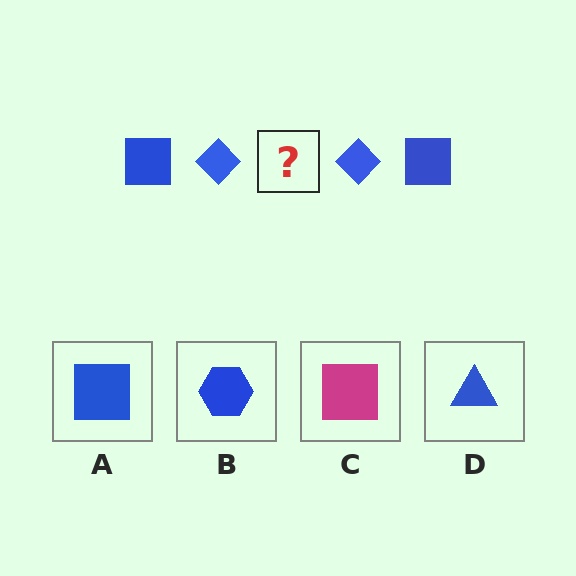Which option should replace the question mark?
Option A.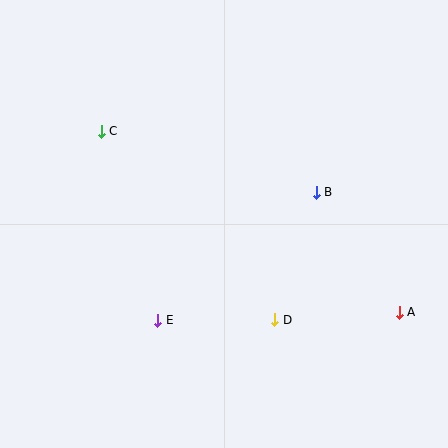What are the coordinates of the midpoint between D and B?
The midpoint between D and B is at (295, 256).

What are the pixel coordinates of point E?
Point E is at (158, 320).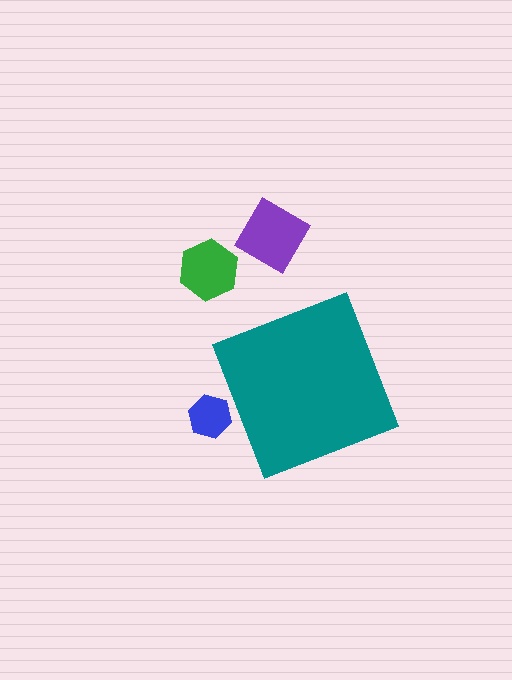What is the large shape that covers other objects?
A teal diamond.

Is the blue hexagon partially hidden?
Yes, the blue hexagon is partially hidden behind the teal diamond.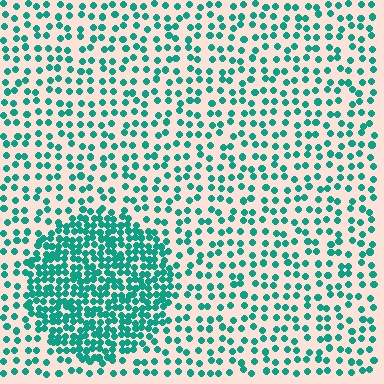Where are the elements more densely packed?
The elements are more densely packed inside the circle boundary.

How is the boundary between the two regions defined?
The boundary is defined by a change in element density (approximately 2.4x ratio). All elements are the same color, size, and shape.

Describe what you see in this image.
The image contains small teal elements arranged at two different densities. A circle-shaped region is visible where the elements are more densely packed than the surrounding area.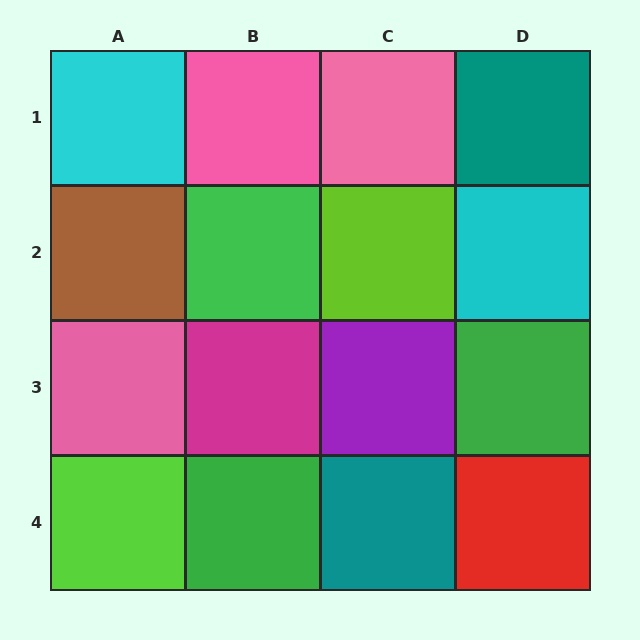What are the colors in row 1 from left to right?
Cyan, pink, pink, teal.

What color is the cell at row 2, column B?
Green.